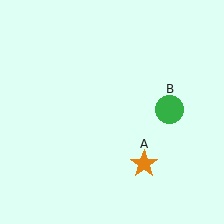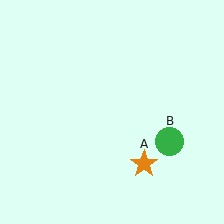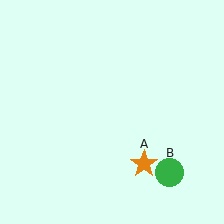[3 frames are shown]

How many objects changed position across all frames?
1 object changed position: green circle (object B).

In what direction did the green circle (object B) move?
The green circle (object B) moved down.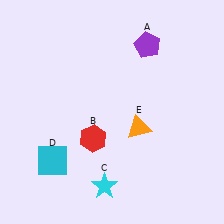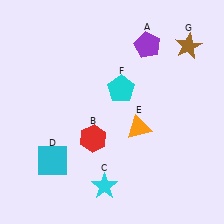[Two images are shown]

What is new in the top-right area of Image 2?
A cyan pentagon (F) was added in the top-right area of Image 2.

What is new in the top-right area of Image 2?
A brown star (G) was added in the top-right area of Image 2.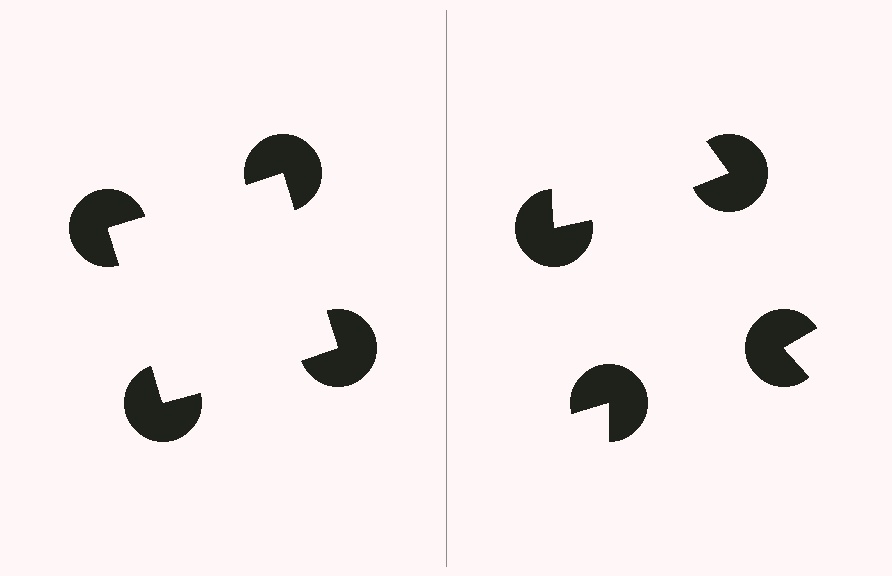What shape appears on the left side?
An illusory square.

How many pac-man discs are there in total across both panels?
8 — 4 on each side.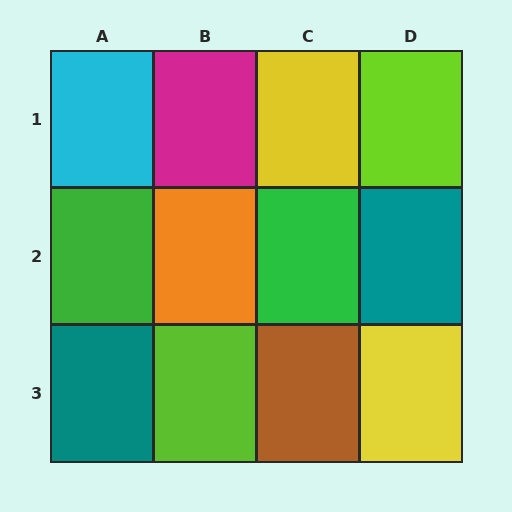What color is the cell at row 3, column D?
Yellow.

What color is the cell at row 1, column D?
Lime.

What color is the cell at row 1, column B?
Magenta.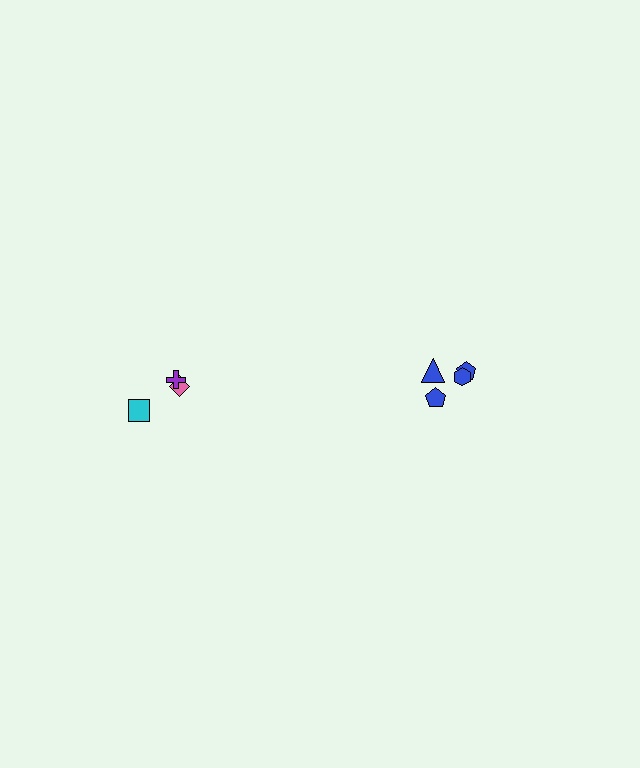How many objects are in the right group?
There are 5 objects.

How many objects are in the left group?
There are 3 objects.